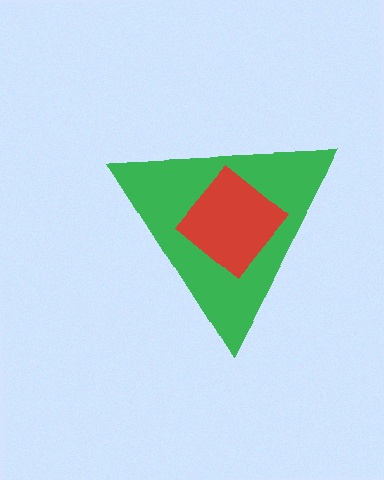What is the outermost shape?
The green triangle.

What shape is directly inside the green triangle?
The red diamond.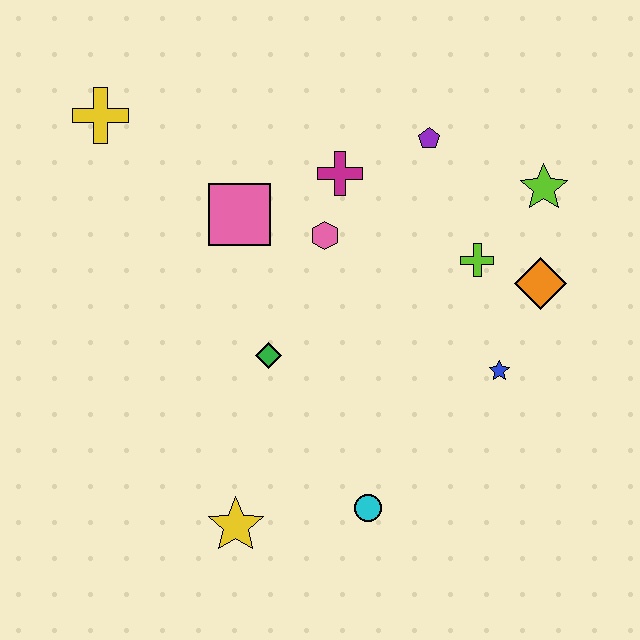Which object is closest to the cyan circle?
The yellow star is closest to the cyan circle.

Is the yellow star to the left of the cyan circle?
Yes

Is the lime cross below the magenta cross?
Yes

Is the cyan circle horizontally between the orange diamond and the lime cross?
No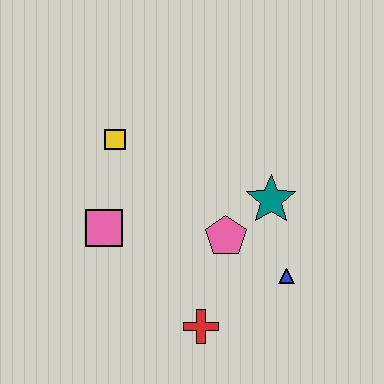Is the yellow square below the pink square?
No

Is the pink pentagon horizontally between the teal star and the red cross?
Yes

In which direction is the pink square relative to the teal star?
The pink square is to the left of the teal star.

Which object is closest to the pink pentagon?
The teal star is closest to the pink pentagon.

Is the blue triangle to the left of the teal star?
No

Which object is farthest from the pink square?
The blue triangle is farthest from the pink square.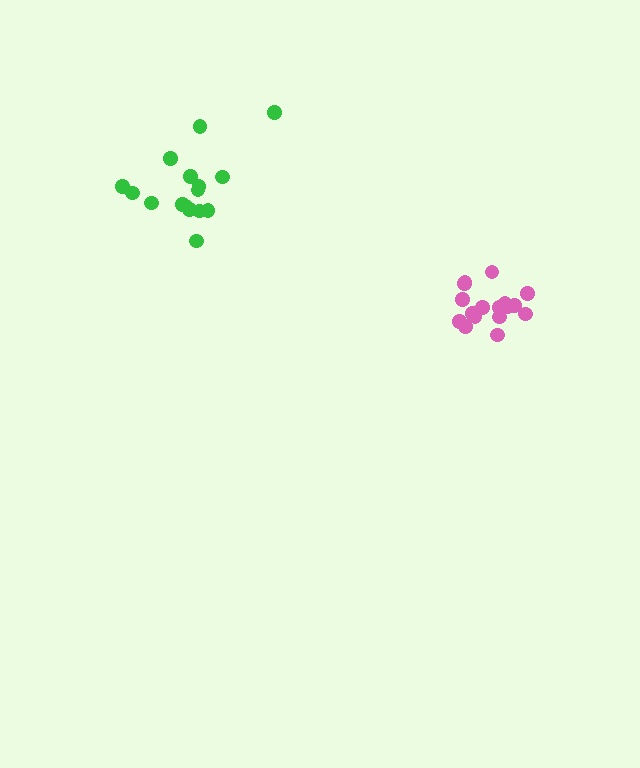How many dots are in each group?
Group 1: 17 dots, Group 2: 16 dots (33 total).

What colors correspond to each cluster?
The clusters are colored: pink, green.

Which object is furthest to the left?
The green cluster is leftmost.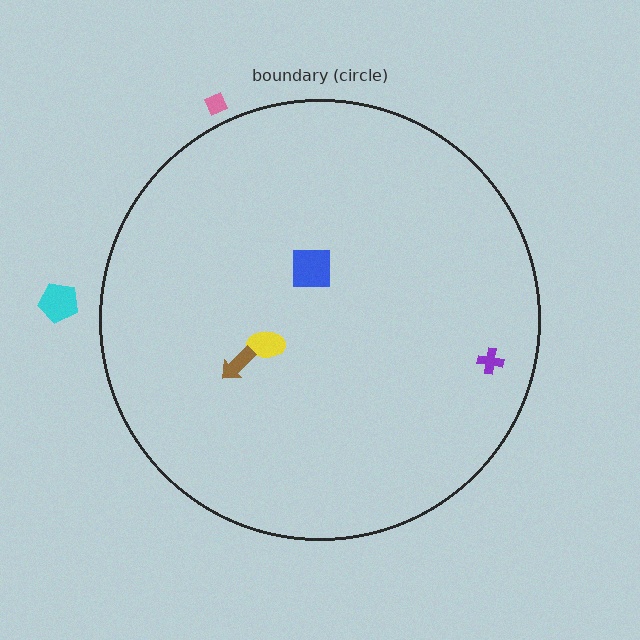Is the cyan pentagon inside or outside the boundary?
Outside.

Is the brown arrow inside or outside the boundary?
Inside.